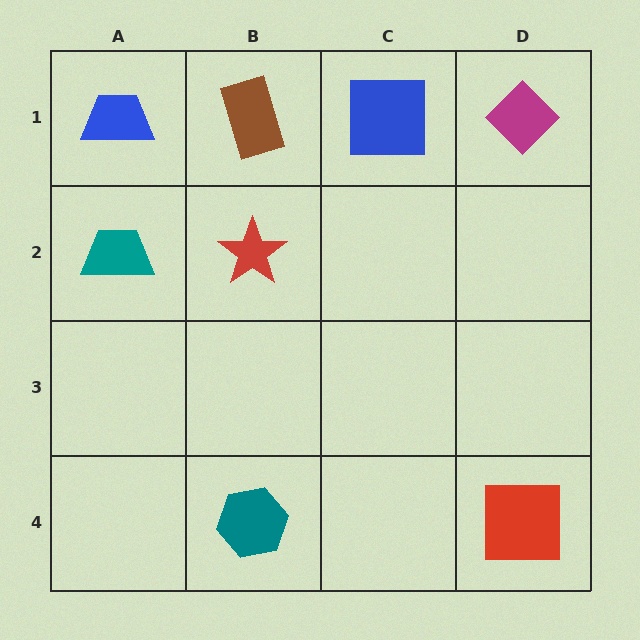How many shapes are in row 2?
2 shapes.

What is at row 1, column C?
A blue square.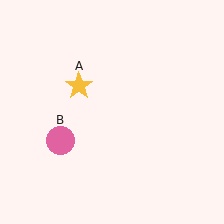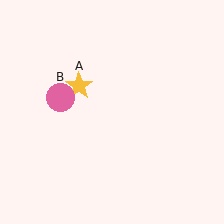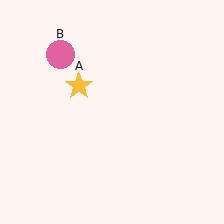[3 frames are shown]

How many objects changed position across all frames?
1 object changed position: pink circle (object B).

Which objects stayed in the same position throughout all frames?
Yellow star (object A) remained stationary.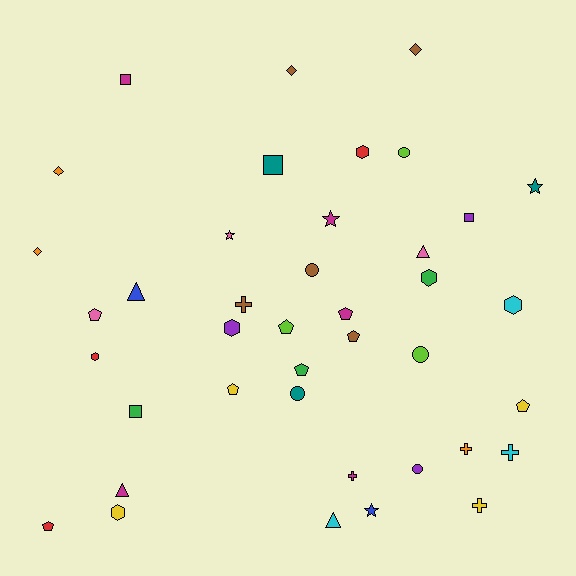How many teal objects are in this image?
There are 3 teal objects.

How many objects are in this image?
There are 40 objects.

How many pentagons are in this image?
There are 8 pentagons.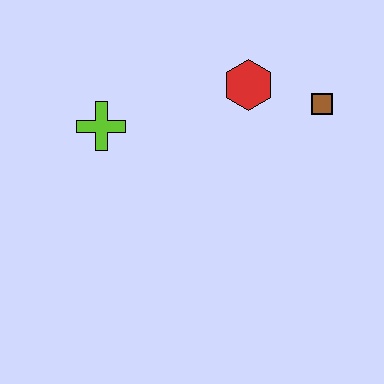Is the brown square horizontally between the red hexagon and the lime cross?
No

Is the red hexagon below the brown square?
No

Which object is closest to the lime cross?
The red hexagon is closest to the lime cross.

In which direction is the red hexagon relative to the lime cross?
The red hexagon is to the right of the lime cross.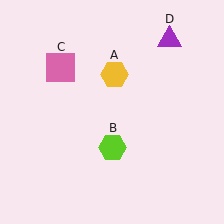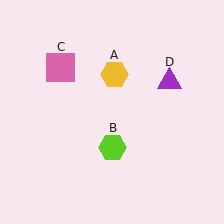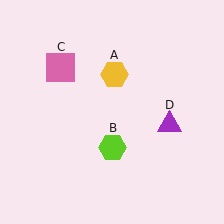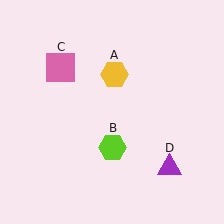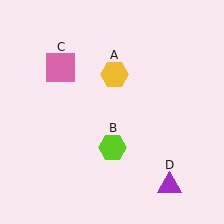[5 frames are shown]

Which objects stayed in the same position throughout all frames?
Yellow hexagon (object A) and lime hexagon (object B) and pink square (object C) remained stationary.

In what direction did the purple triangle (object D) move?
The purple triangle (object D) moved down.